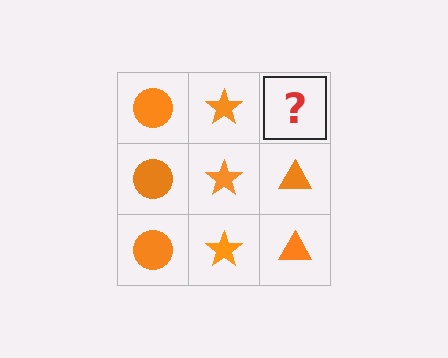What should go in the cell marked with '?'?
The missing cell should contain an orange triangle.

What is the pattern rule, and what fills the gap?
The rule is that each column has a consistent shape. The gap should be filled with an orange triangle.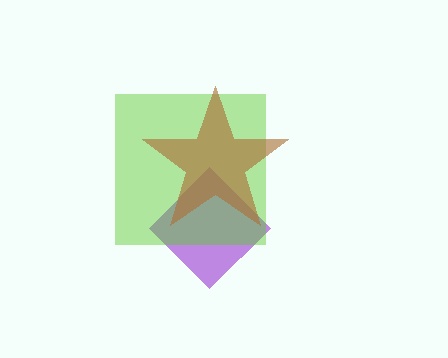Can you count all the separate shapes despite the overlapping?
Yes, there are 3 separate shapes.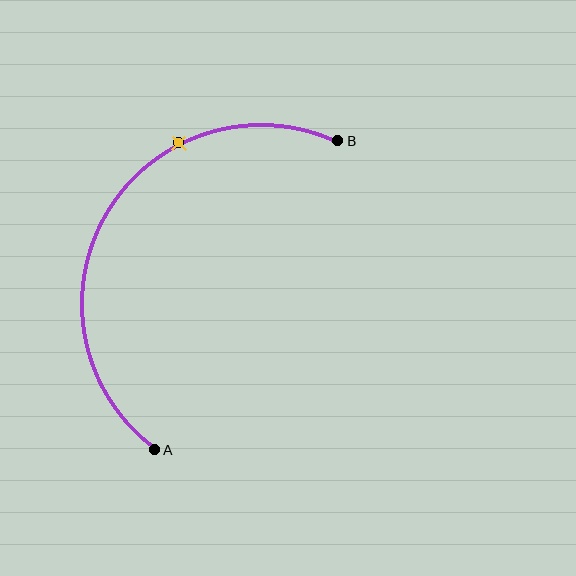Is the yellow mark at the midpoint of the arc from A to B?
No. The yellow mark lies on the arc but is closer to endpoint B. The arc midpoint would be at the point on the curve equidistant along the arc from both A and B.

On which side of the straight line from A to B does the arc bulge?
The arc bulges to the left of the straight line connecting A and B.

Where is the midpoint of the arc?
The arc midpoint is the point on the curve farthest from the straight line joining A and B. It sits to the left of that line.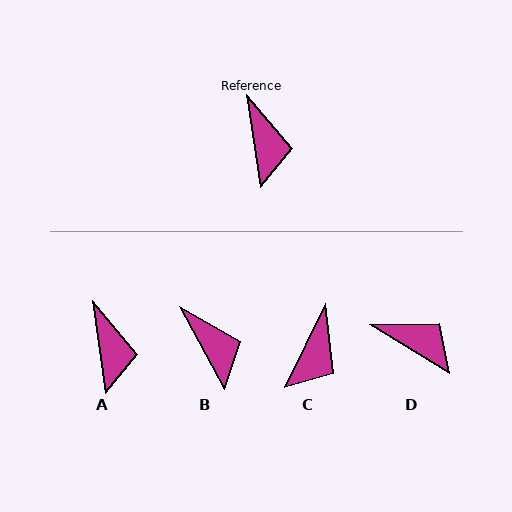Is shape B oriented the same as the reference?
No, it is off by about 20 degrees.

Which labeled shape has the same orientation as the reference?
A.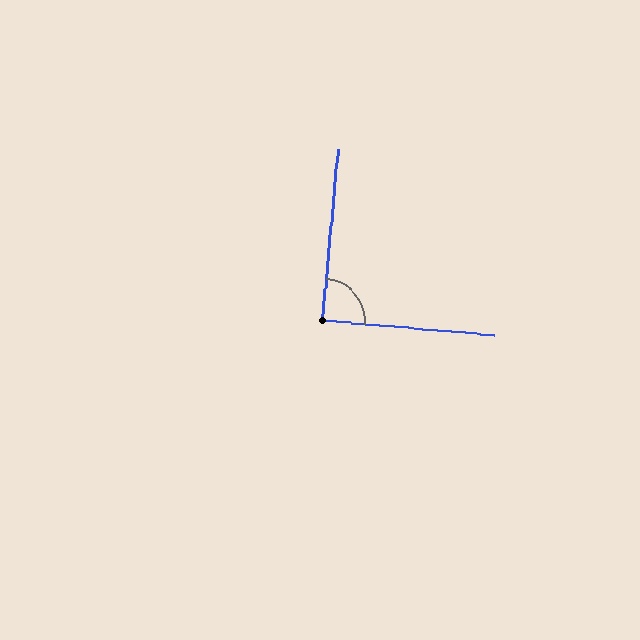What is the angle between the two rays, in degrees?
Approximately 89 degrees.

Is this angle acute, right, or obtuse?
It is approximately a right angle.